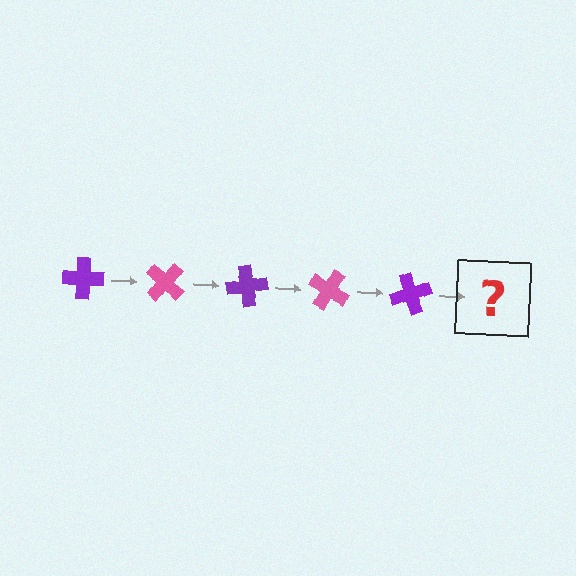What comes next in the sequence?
The next element should be a pink cross, rotated 200 degrees from the start.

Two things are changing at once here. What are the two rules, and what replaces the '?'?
The two rules are that it rotates 40 degrees each step and the color cycles through purple and pink. The '?' should be a pink cross, rotated 200 degrees from the start.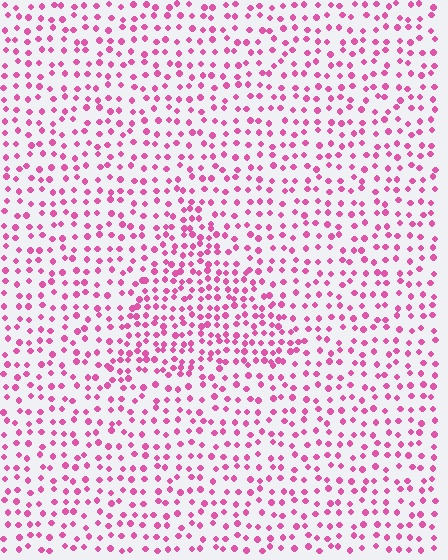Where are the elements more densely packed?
The elements are more densely packed inside the triangle boundary.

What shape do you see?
I see a triangle.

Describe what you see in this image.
The image contains small pink elements arranged at two different densities. A triangle-shaped region is visible where the elements are more densely packed than the surrounding area.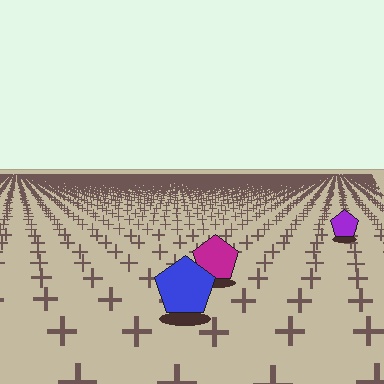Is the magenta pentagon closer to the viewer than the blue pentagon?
No. The blue pentagon is closer — you can tell from the texture gradient: the ground texture is coarser near it.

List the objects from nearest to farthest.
From nearest to farthest: the blue pentagon, the magenta pentagon, the purple pentagon.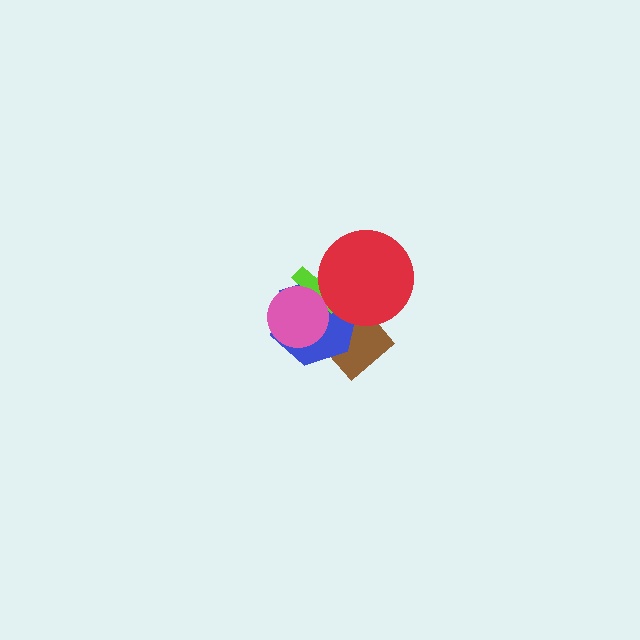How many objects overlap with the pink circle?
3 objects overlap with the pink circle.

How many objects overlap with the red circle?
3 objects overlap with the red circle.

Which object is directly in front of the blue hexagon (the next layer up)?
The lime cross is directly in front of the blue hexagon.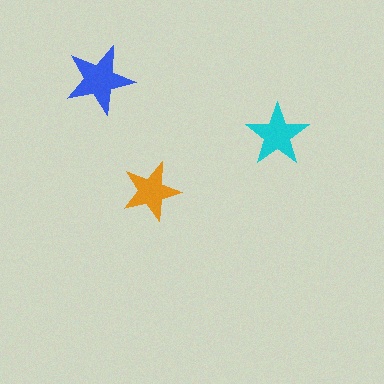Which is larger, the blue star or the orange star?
The blue one.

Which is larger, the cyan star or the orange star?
The cyan one.